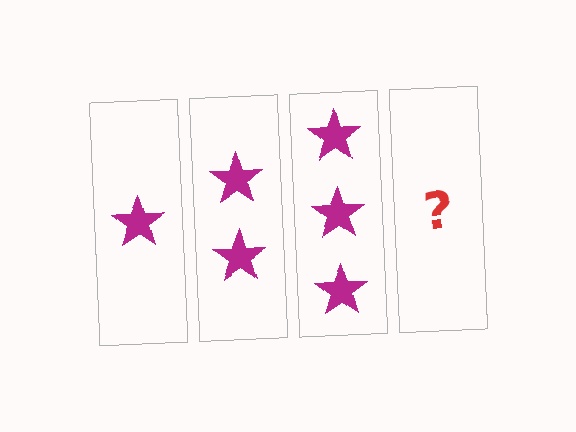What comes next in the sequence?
The next element should be 4 stars.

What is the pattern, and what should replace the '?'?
The pattern is that each step adds one more star. The '?' should be 4 stars.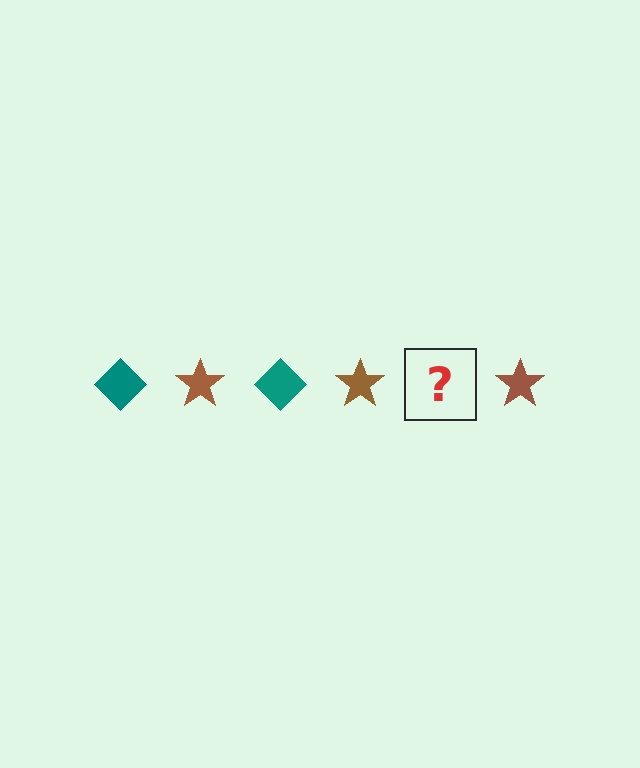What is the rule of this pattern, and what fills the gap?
The rule is that the pattern alternates between teal diamond and brown star. The gap should be filled with a teal diamond.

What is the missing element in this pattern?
The missing element is a teal diamond.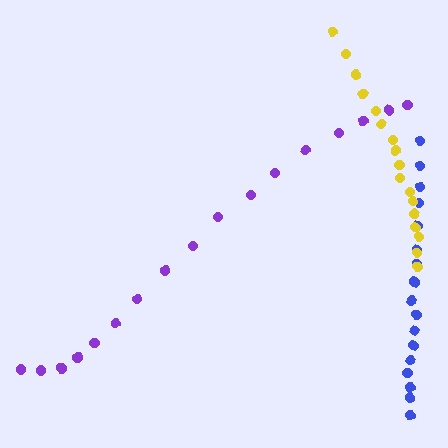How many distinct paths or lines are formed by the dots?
There are 3 distinct paths.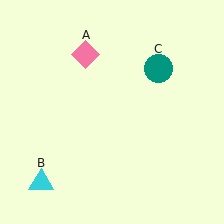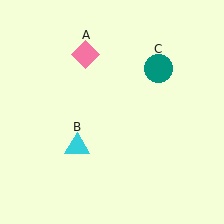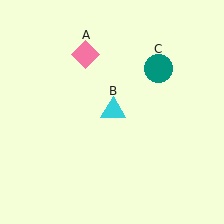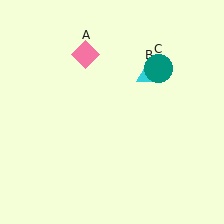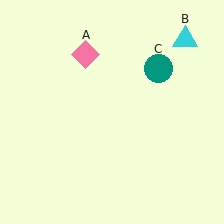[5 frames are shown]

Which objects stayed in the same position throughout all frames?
Pink diamond (object A) and teal circle (object C) remained stationary.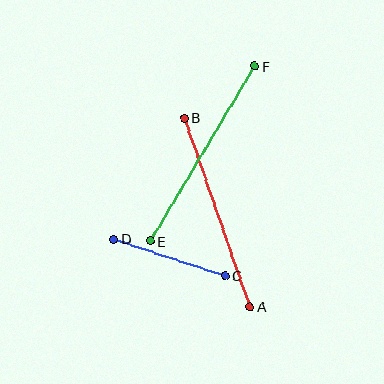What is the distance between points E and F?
The distance is approximately 204 pixels.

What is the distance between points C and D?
The distance is approximately 117 pixels.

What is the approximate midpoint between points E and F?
The midpoint is at approximately (203, 154) pixels.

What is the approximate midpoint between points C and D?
The midpoint is at approximately (169, 257) pixels.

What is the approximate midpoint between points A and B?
The midpoint is at approximately (217, 212) pixels.